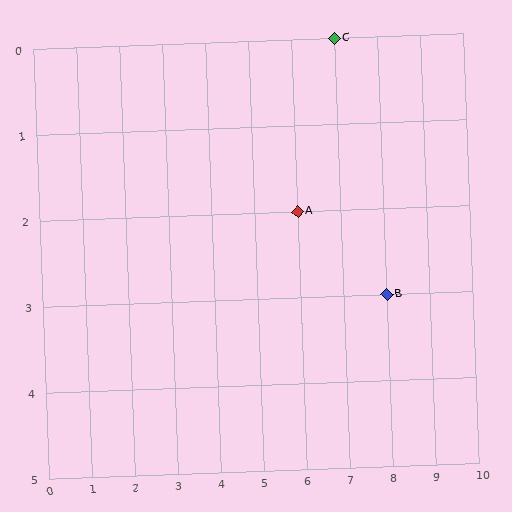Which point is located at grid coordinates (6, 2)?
Point A is at (6, 2).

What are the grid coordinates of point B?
Point B is at grid coordinates (8, 3).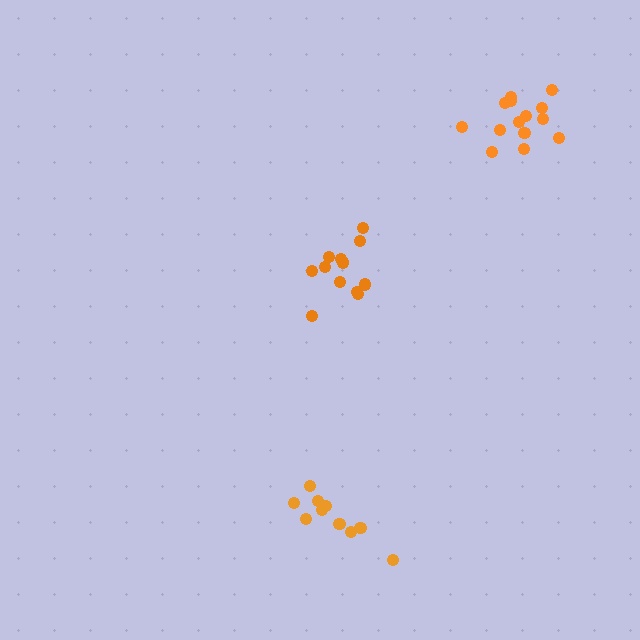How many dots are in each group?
Group 1: 14 dots, Group 2: 12 dots, Group 3: 10 dots (36 total).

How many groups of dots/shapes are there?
There are 3 groups.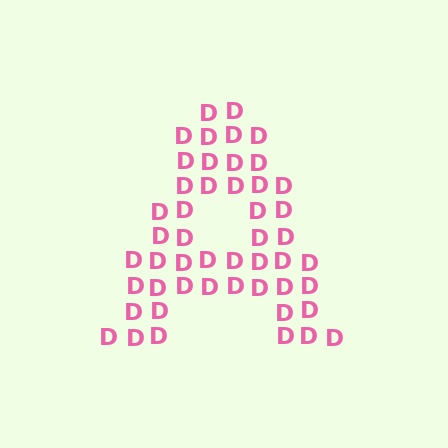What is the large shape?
The large shape is the letter A.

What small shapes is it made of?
It is made of small letter D's.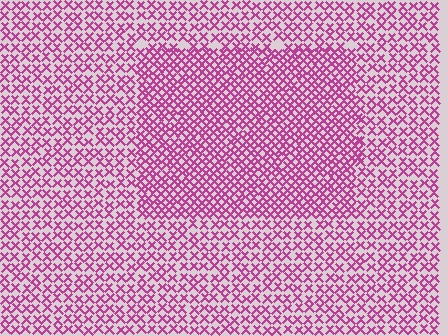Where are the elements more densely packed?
The elements are more densely packed inside the rectangle boundary.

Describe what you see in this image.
The image contains small magenta elements arranged at two different densities. A rectangle-shaped region is visible where the elements are more densely packed than the surrounding area.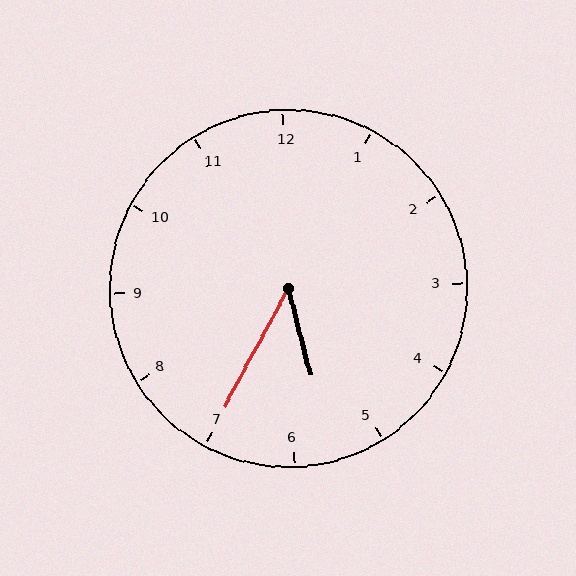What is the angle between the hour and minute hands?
Approximately 42 degrees.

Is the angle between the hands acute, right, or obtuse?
It is acute.